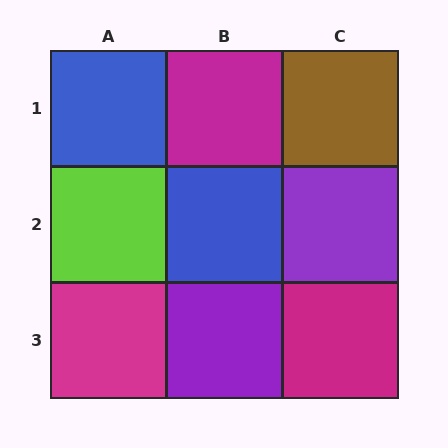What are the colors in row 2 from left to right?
Lime, blue, purple.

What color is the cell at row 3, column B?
Purple.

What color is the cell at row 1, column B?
Magenta.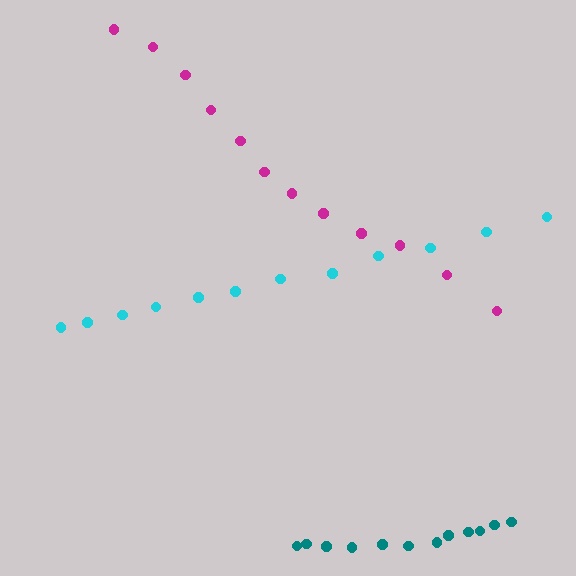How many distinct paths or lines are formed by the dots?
There are 3 distinct paths.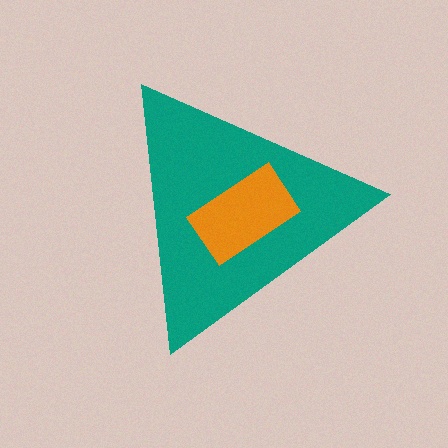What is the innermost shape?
The orange rectangle.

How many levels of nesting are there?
2.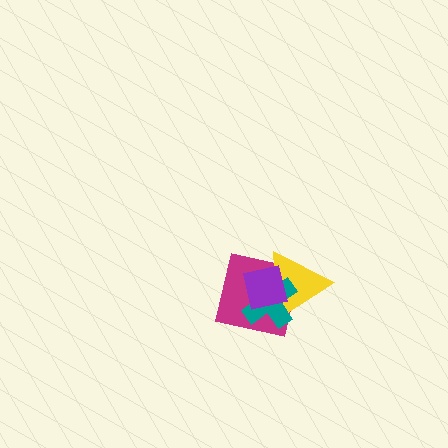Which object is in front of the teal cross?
The purple square is in front of the teal cross.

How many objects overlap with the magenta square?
3 objects overlap with the magenta square.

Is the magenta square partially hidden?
Yes, it is partially covered by another shape.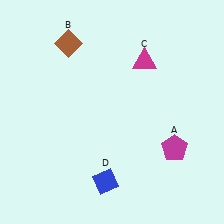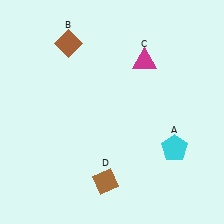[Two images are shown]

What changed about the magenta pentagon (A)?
In Image 1, A is magenta. In Image 2, it changed to cyan.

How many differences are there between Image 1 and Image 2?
There are 2 differences between the two images.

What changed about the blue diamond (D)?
In Image 1, D is blue. In Image 2, it changed to brown.